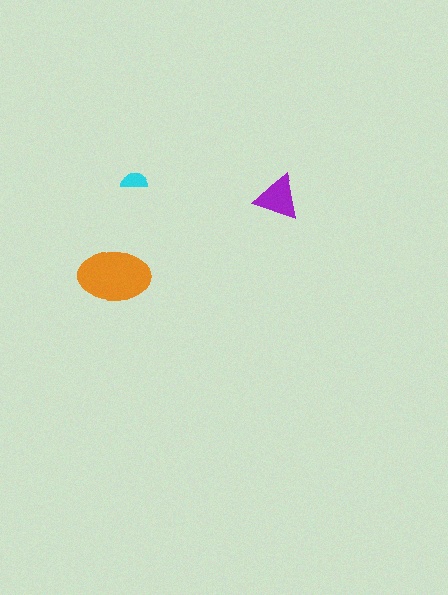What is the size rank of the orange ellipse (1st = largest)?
1st.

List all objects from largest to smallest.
The orange ellipse, the purple triangle, the cyan semicircle.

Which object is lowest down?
The orange ellipse is bottommost.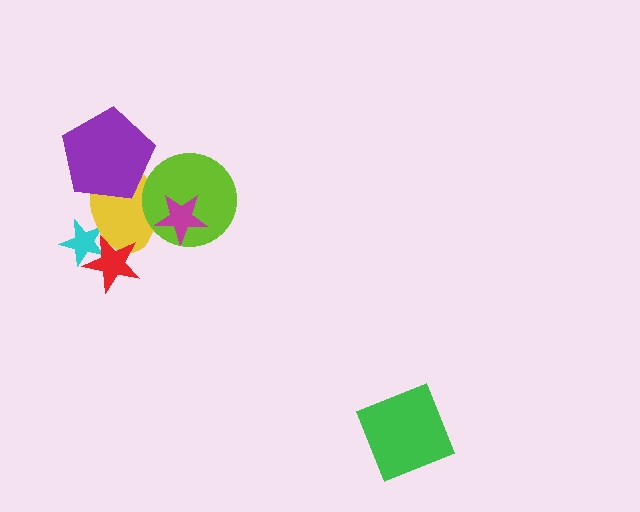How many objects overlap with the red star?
2 objects overlap with the red star.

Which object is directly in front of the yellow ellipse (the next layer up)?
The lime circle is directly in front of the yellow ellipse.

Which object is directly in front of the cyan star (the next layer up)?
The yellow ellipse is directly in front of the cyan star.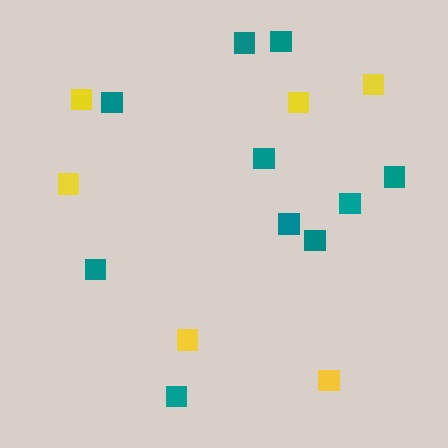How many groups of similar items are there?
There are 2 groups: one group of teal squares (10) and one group of yellow squares (6).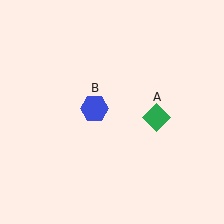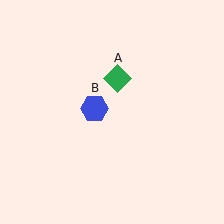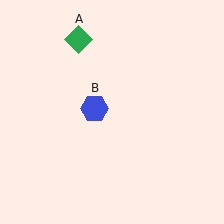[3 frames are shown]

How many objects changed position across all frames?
1 object changed position: green diamond (object A).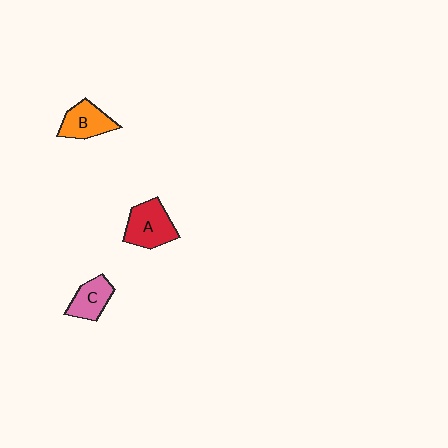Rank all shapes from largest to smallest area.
From largest to smallest: A (red), B (orange), C (pink).